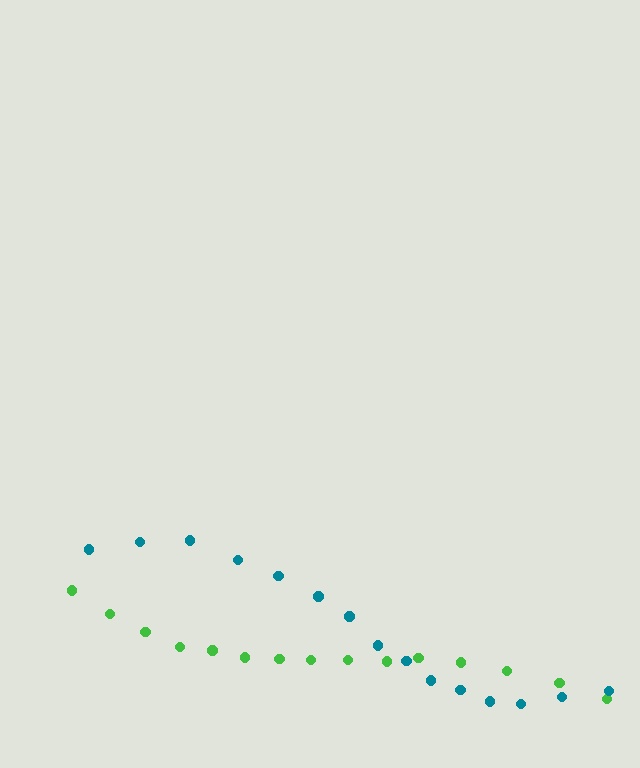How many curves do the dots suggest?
There are 2 distinct paths.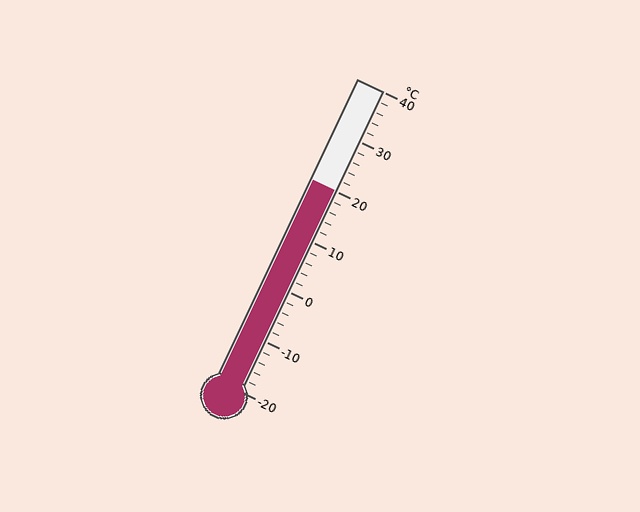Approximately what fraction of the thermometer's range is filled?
The thermometer is filled to approximately 65% of its range.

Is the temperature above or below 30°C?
The temperature is below 30°C.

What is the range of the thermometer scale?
The thermometer scale ranges from -20°C to 40°C.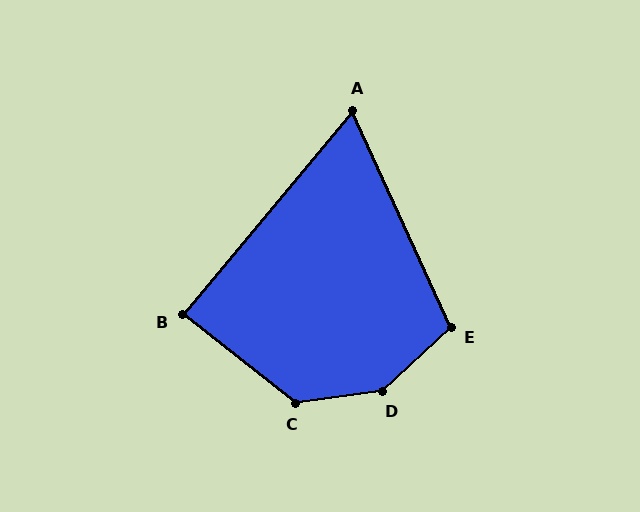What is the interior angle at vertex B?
Approximately 88 degrees (approximately right).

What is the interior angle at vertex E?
Approximately 109 degrees (obtuse).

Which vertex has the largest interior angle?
D, at approximately 145 degrees.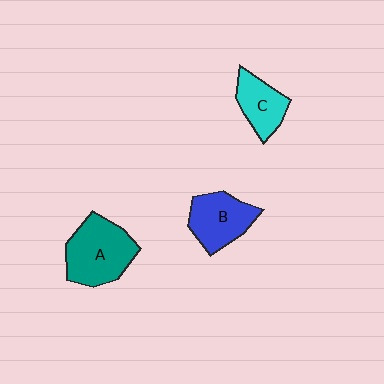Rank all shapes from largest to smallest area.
From largest to smallest: A (teal), B (blue), C (cyan).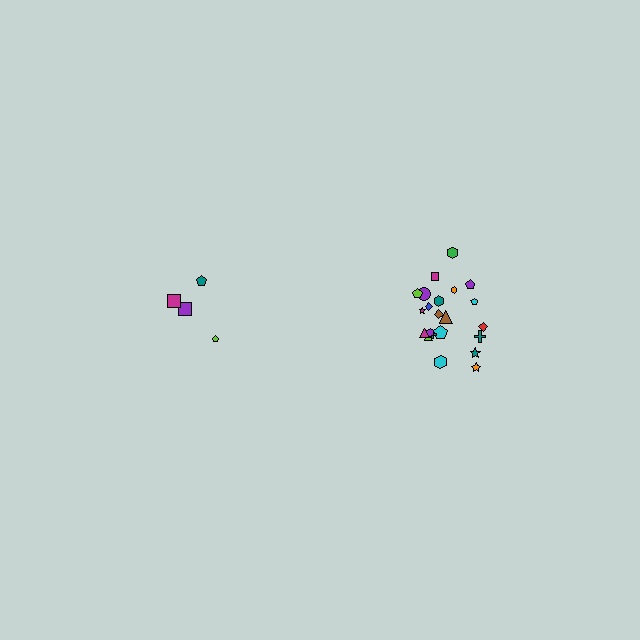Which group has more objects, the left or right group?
The right group.